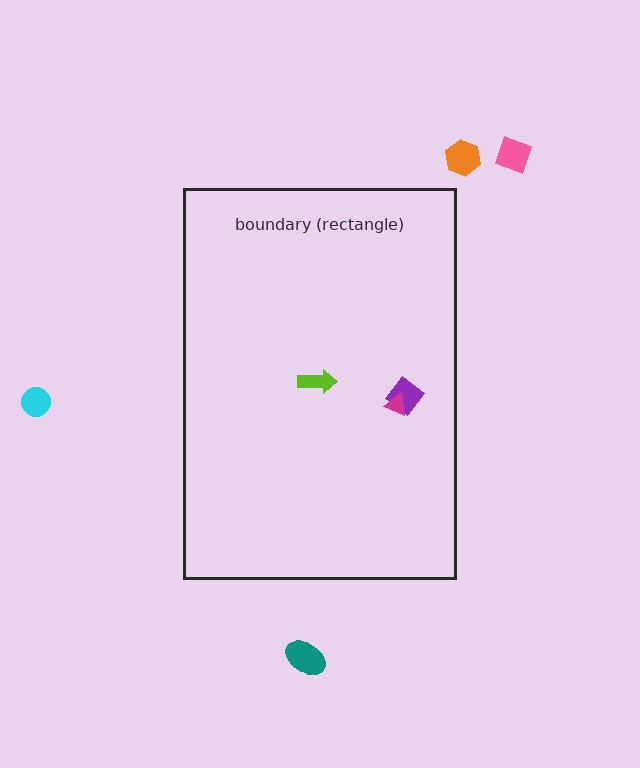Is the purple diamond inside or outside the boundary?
Inside.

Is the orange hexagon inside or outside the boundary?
Outside.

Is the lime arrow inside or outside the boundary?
Inside.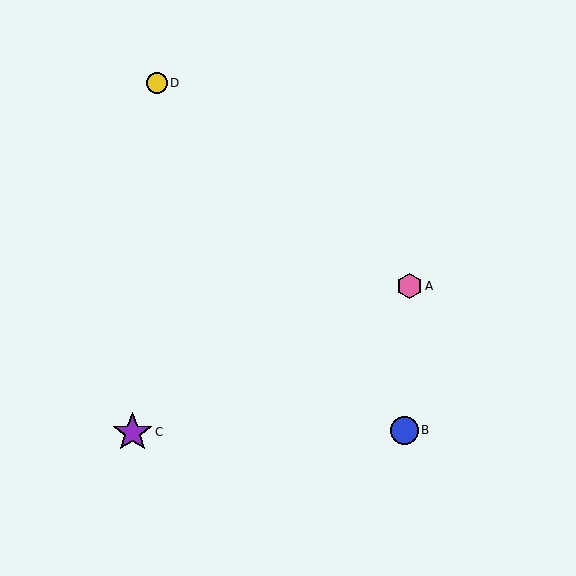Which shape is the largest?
The purple star (labeled C) is the largest.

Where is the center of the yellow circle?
The center of the yellow circle is at (157, 83).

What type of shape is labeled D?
Shape D is a yellow circle.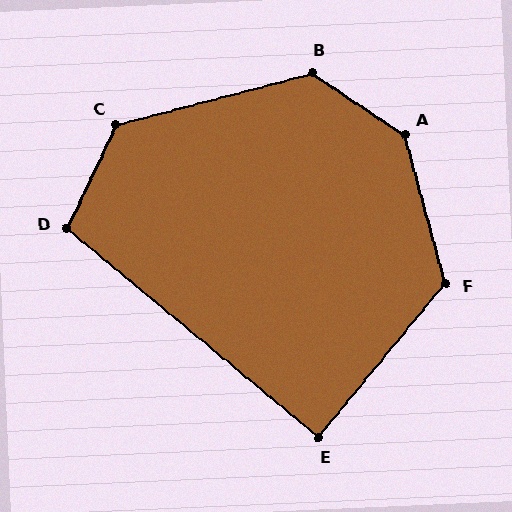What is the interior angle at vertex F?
Approximately 125 degrees (obtuse).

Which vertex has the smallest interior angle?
E, at approximately 90 degrees.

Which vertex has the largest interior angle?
A, at approximately 140 degrees.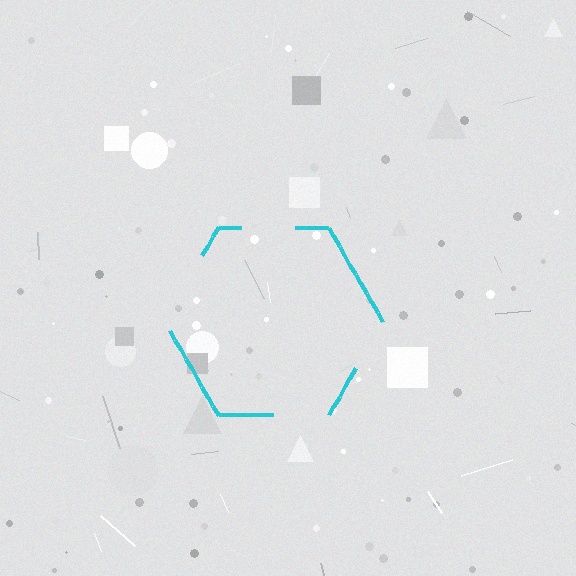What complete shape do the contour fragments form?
The contour fragments form a hexagon.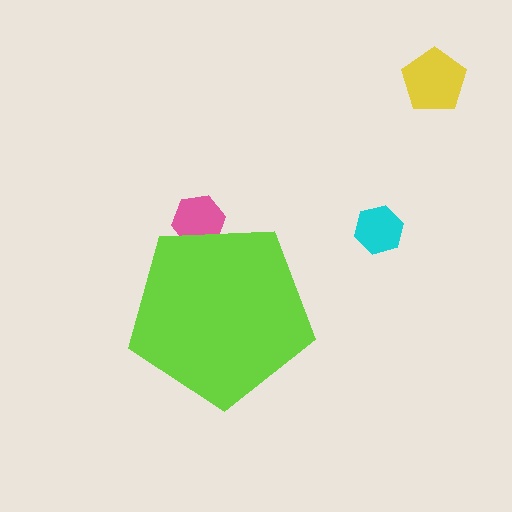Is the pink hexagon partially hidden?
Yes, the pink hexagon is partially hidden behind the lime pentagon.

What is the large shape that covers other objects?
A lime pentagon.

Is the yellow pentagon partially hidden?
No, the yellow pentagon is fully visible.